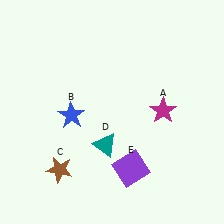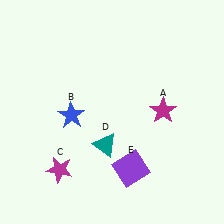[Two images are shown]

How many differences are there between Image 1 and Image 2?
There is 1 difference between the two images.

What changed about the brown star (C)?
In Image 1, C is brown. In Image 2, it changed to magenta.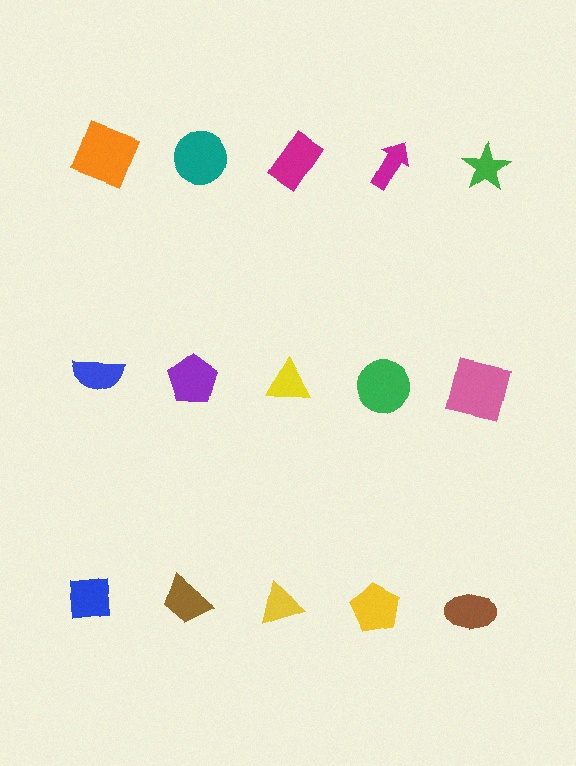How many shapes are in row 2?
5 shapes.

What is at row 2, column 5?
A pink square.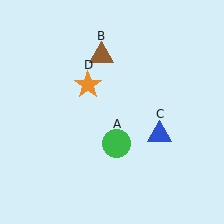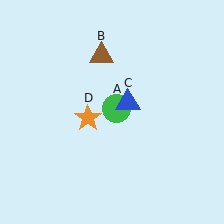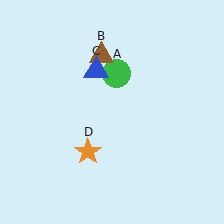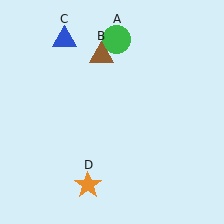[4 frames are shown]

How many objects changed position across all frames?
3 objects changed position: green circle (object A), blue triangle (object C), orange star (object D).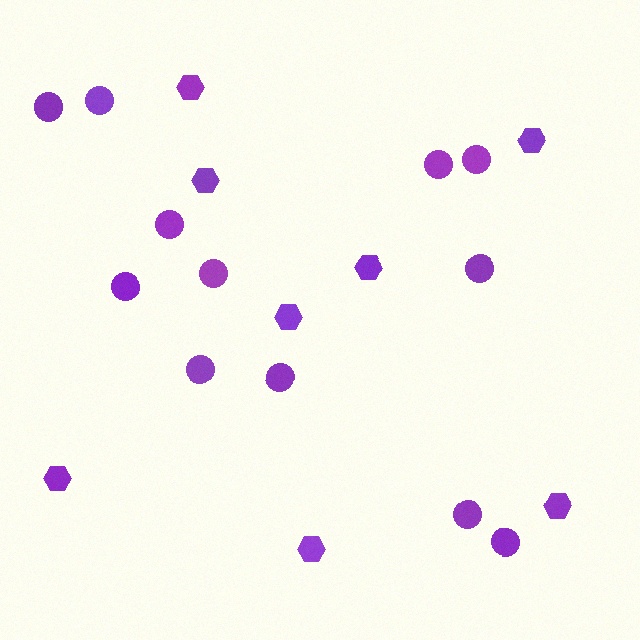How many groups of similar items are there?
There are 2 groups: one group of circles (12) and one group of hexagons (8).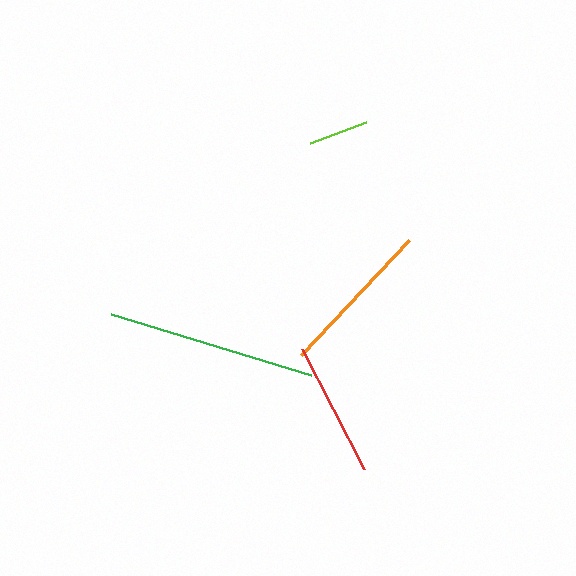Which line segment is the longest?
The green line is the longest at approximately 209 pixels.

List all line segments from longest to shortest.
From longest to shortest: green, orange, red, lime.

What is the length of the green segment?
The green segment is approximately 209 pixels long.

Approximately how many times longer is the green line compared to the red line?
The green line is approximately 1.5 times the length of the red line.